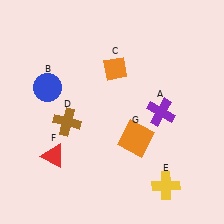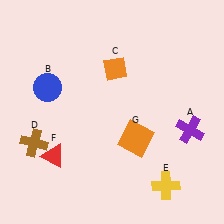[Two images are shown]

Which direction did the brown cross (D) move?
The brown cross (D) moved left.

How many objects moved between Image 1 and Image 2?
2 objects moved between the two images.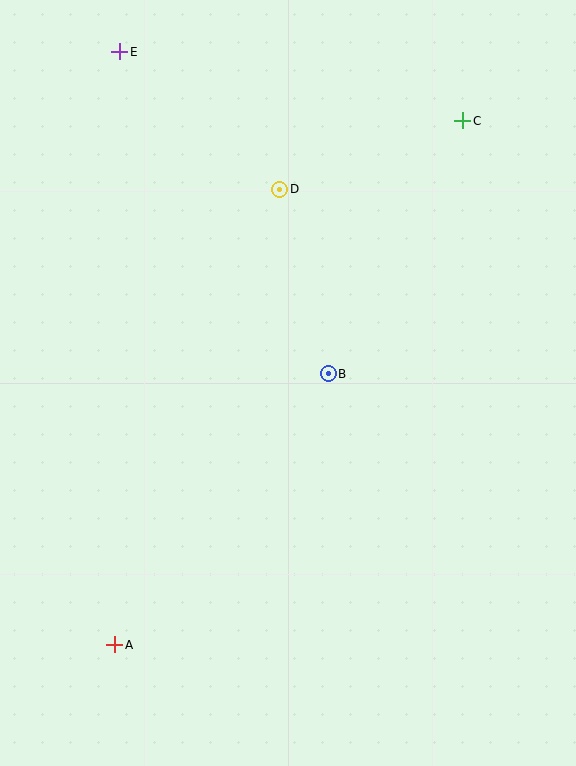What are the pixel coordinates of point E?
Point E is at (120, 52).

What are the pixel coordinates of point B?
Point B is at (328, 374).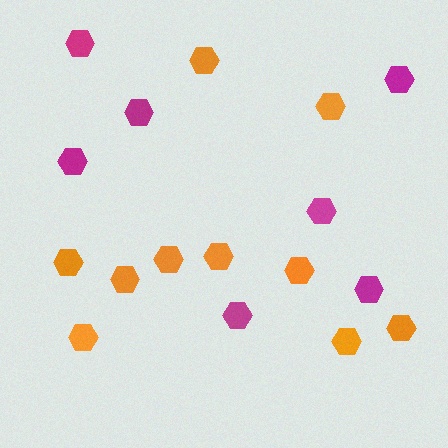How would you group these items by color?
There are 2 groups: one group of magenta hexagons (7) and one group of orange hexagons (10).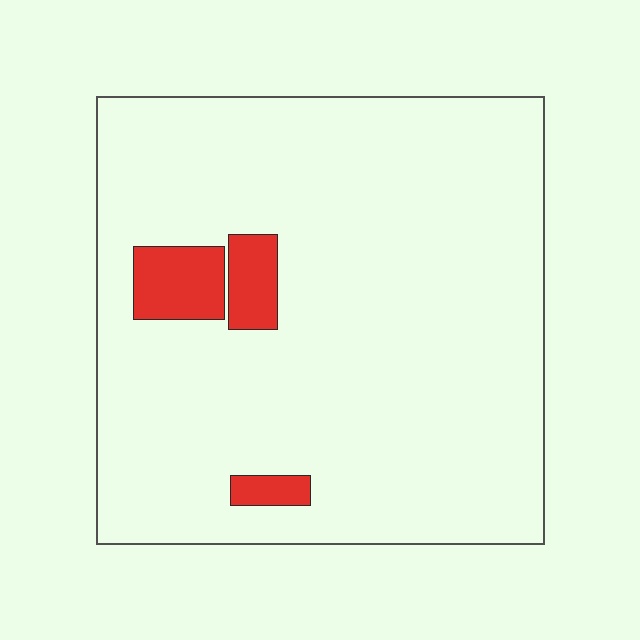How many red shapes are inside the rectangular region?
3.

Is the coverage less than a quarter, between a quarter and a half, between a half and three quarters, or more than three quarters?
Less than a quarter.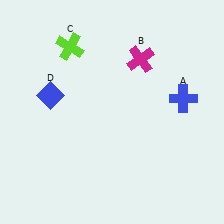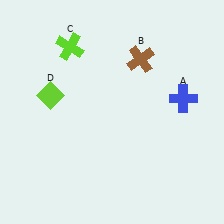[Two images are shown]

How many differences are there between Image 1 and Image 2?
There are 2 differences between the two images.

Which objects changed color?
B changed from magenta to brown. D changed from blue to lime.